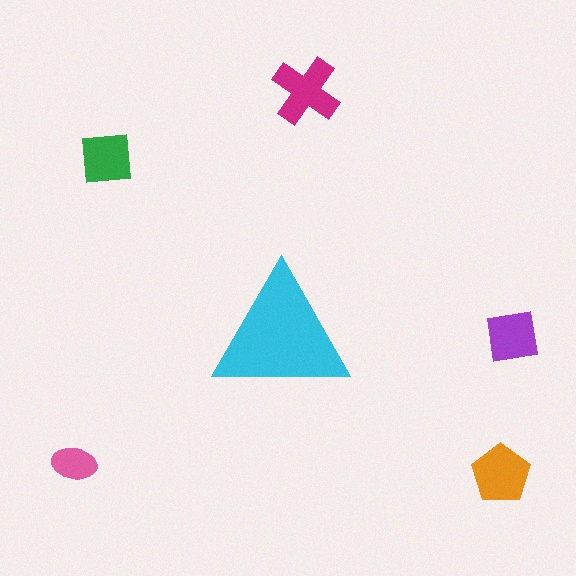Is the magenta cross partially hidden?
No, the magenta cross is fully visible.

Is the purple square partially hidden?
No, the purple square is fully visible.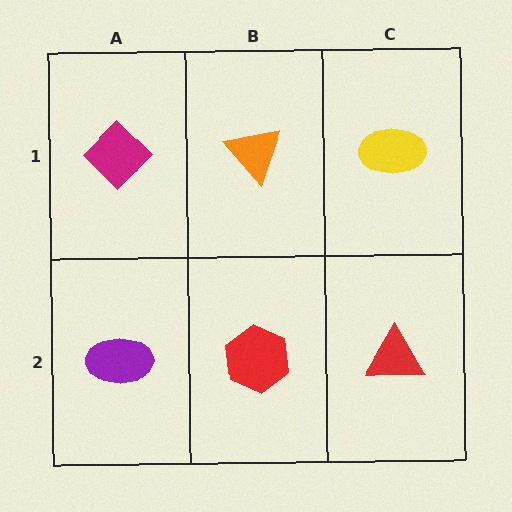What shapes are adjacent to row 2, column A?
A magenta diamond (row 1, column A), a red hexagon (row 2, column B).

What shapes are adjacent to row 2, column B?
An orange triangle (row 1, column B), a purple ellipse (row 2, column A), a red triangle (row 2, column C).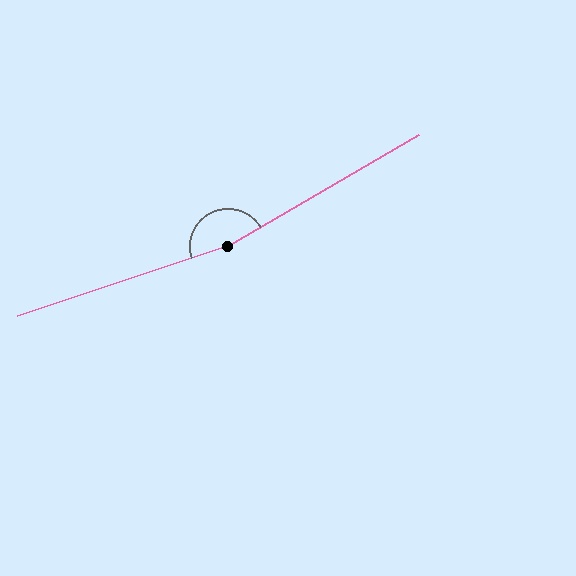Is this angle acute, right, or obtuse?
It is obtuse.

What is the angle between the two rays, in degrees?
Approximately 168 degrees.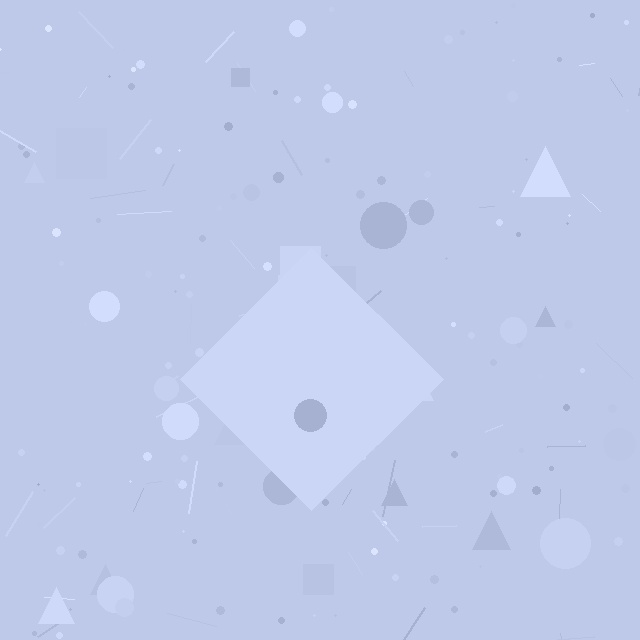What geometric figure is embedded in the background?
A diamond is embedded in the background.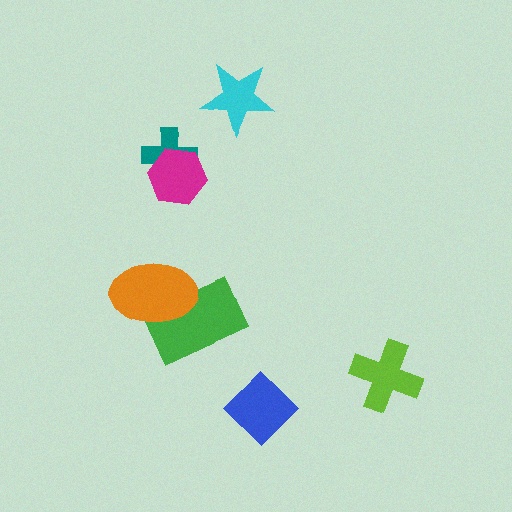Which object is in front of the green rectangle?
The orange ellipse is in front of the green rectangle.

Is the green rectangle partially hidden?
Yes, it is partially covered by another shape.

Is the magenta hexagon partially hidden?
No, no other shape covers it.